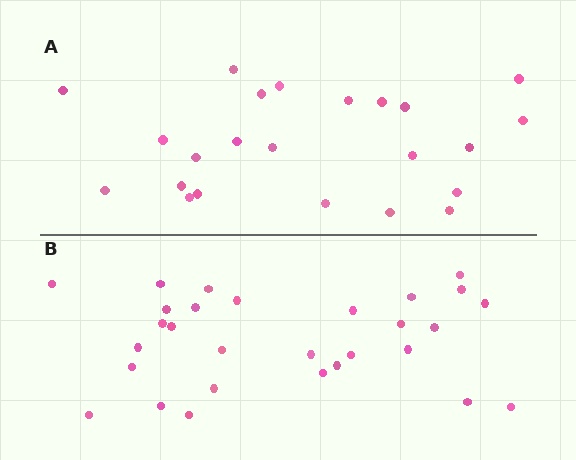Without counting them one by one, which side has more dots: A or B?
Region B (the bottom region) has more dots.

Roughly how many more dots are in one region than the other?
Region B has about 6 more dots than region A.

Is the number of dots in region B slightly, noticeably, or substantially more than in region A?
Region B has noticeably more, but not dramatically so. The ratio is roughly 1.3 to 1.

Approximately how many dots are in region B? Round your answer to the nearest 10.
About 30 dots. (The exact count is 29, which rounds to 30.)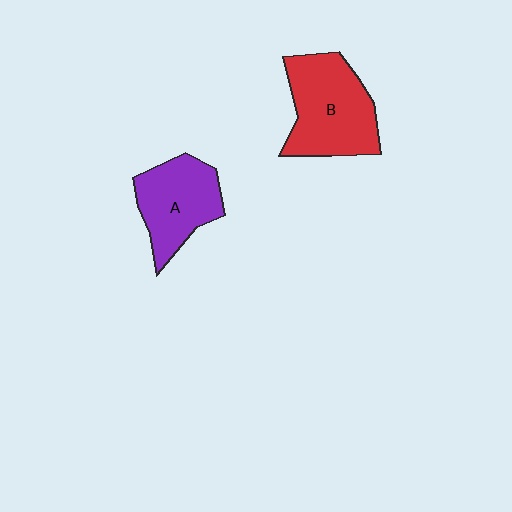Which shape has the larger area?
Shape B (red).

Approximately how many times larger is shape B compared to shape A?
Approximately 1.3 times.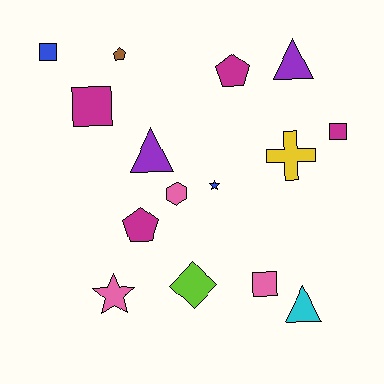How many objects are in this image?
There are 15 objects.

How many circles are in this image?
There are no circles.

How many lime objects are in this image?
There is 1 lime object.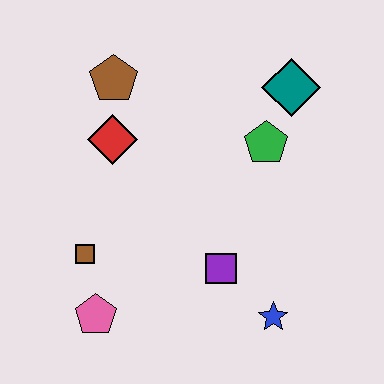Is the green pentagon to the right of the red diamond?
Yes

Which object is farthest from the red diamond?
The blue star is farthest from the red diamond.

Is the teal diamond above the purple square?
Yes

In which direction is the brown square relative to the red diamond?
The brown square is below the red diamond.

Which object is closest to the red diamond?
The brown pentagon is closest to the red diamond.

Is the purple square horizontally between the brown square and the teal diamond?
Yes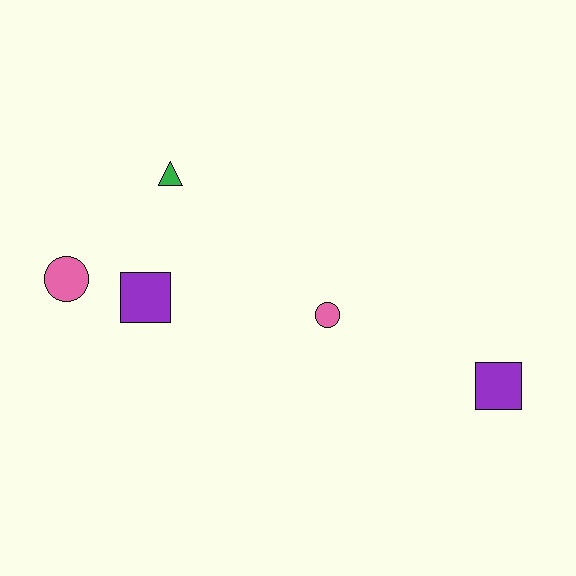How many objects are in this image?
There are 5 objects.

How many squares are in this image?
There are 2 squares.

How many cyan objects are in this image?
There are no cyan objects.